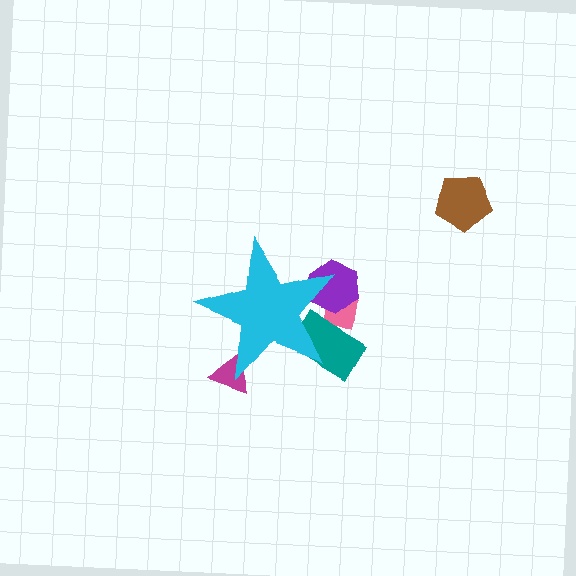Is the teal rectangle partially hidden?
Yes, the teal rectangle is partially hidden behind the cyan star.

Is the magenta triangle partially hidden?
Yes, the magenta triangle is partially hidden behind the cyan star.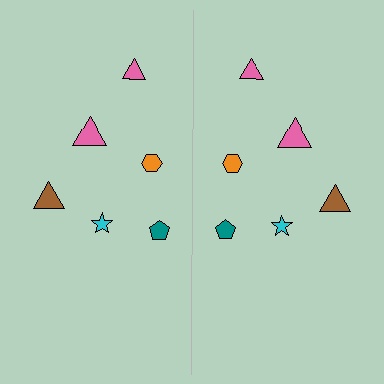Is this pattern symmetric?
Yes, this pattern has bilateral (reflection) symmetry.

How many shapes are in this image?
There are 12 shapes in this image.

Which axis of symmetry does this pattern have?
The pattern has a vertical axis of symmetry running through the center of the image.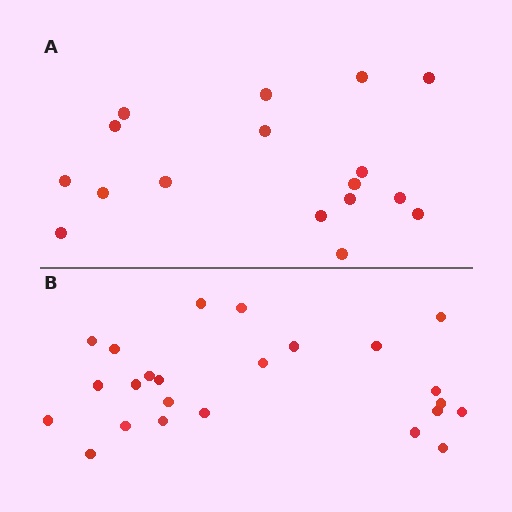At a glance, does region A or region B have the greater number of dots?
Region B (the bottom region) has more dots.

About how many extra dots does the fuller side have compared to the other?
Region B has roughly 8 or so more dots than region A.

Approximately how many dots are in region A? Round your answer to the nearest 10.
About 20 dots. (The exact count is 17, which rounds to 20.)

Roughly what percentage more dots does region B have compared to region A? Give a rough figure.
About 40% more.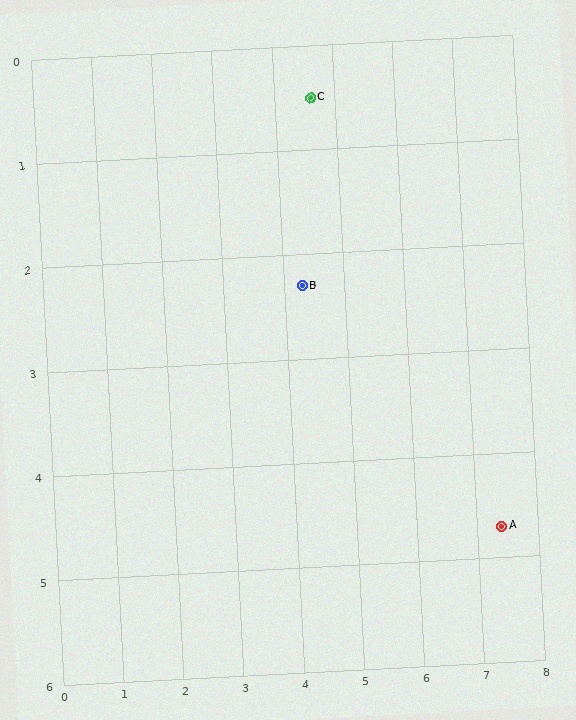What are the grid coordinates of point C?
Point C is at approximately (4.6, 0.5).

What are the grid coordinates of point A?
Point A is at approximately (7.4, 4.7).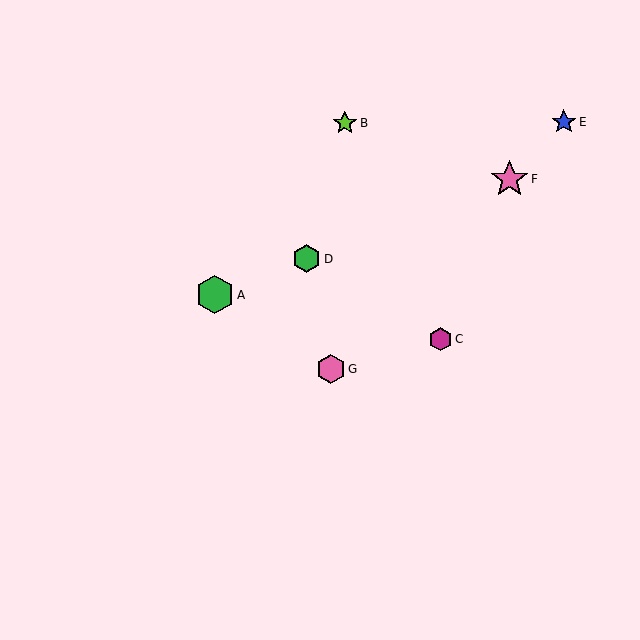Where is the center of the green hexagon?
The center of the green hexagon is at (307, 259).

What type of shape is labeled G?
Shape G is a pink hexagon.